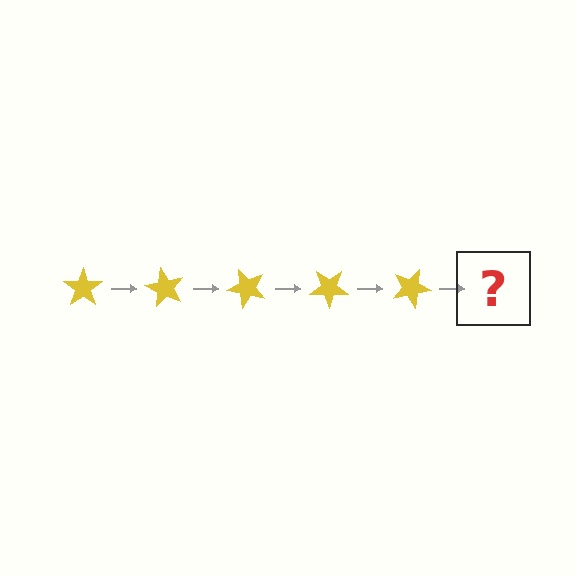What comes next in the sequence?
The next element should be a yellow star rotated 300 degrees.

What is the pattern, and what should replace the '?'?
The pattern is that the star rotates 60 degrees each step. The '?' should be a yellow star rotated 300 degrees.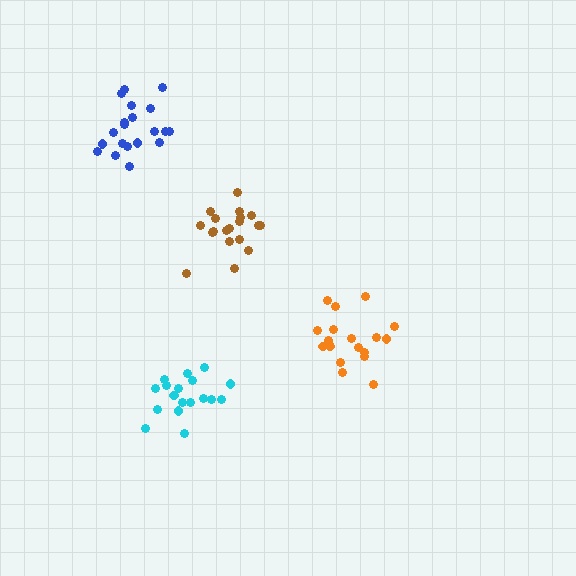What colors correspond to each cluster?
The clusters are colored: cyan, orange, brown, blue.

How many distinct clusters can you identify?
There are 4 distinct clusters.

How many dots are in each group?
Group 1: 18 dots, Group 2: 19 dots, Group 3: 19 dots, Group 4: 20 dots (76 total).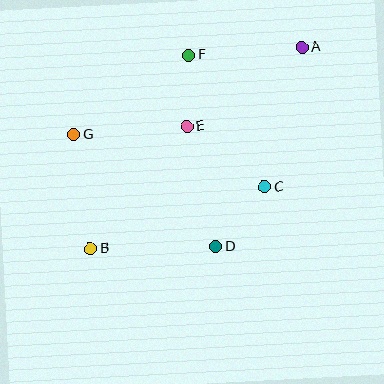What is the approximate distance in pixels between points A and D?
The distance between A and D is approximately 217 pixels.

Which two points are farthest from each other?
Points A and B are farthest from each other.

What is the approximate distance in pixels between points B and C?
The distance between B and C is approximately 185 pixels.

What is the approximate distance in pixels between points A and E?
The distance between A and E is approximately 139 pixels.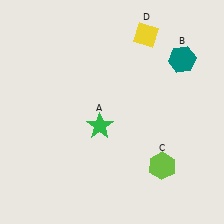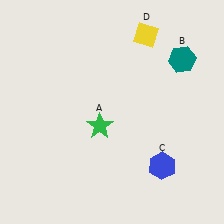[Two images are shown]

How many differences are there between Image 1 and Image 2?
There is 1 difference between the two images.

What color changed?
The hexagon (C) changed from lime in Image 1 to blue in Image 2.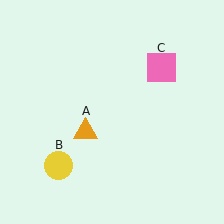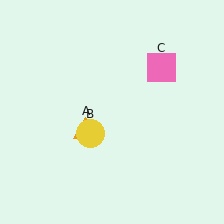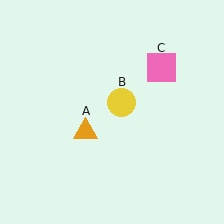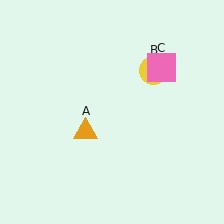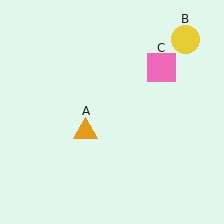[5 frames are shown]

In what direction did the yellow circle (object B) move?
The yellow circle (object B) moved up and to the right.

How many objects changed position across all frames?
1 object changed position: yellow circle (object B).